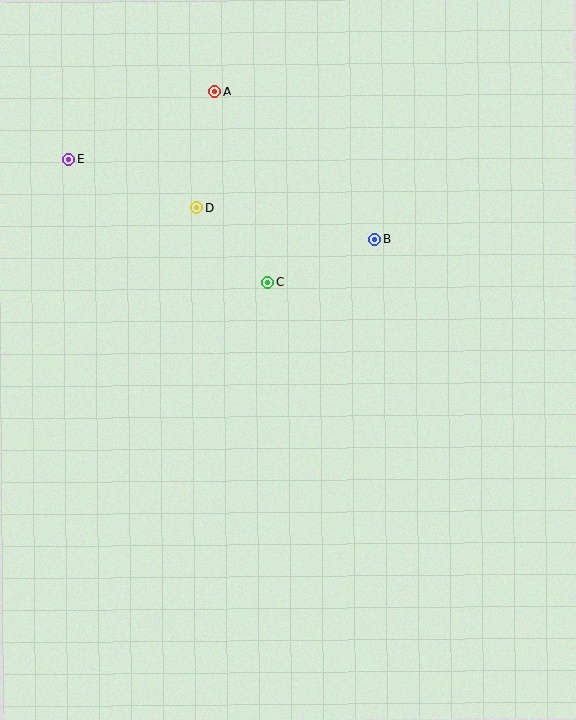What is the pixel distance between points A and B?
The distance between A and B is 218 pixels.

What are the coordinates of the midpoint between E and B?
The midpoint between E and B is at (222, 199).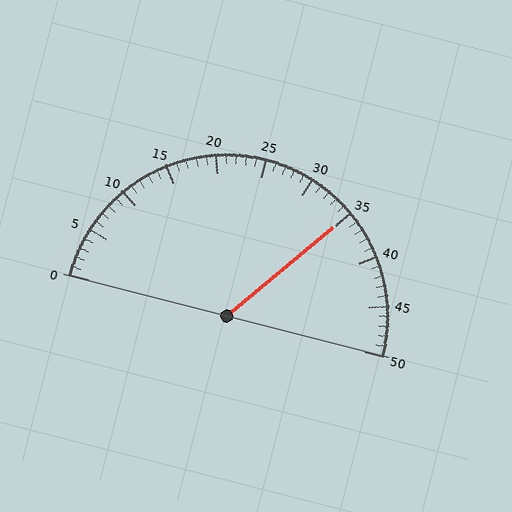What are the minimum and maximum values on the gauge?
The gauge ranges from 0 to 50.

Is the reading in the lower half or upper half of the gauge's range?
The reading is in the upper half of the range (0 to 50).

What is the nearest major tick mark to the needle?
The nearest major tick mark is 35.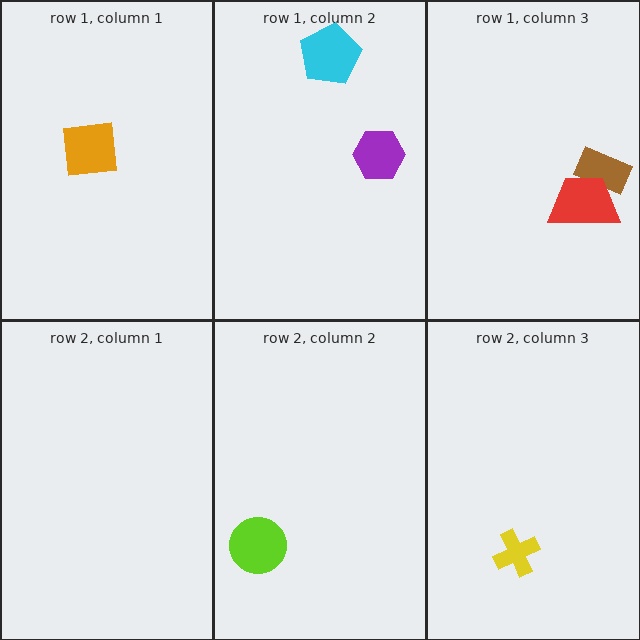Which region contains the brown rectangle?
The row 1, column 3 region.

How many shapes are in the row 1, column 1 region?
1.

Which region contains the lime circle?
The row 2, column 2 region.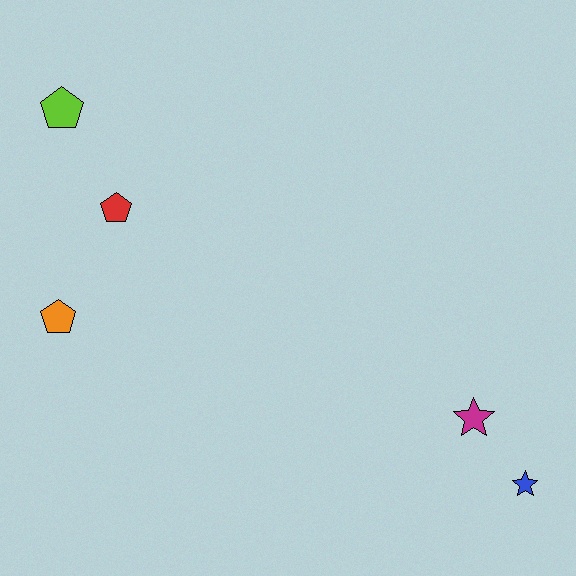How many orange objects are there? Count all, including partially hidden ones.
There is 1 orange object.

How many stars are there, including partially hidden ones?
There are 2 stars.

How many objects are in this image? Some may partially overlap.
There are 5 objects.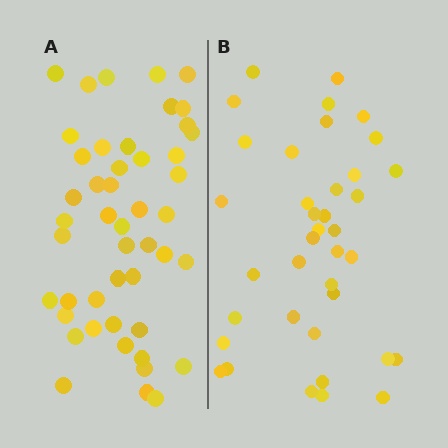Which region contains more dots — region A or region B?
Region A (the left region) has more dots.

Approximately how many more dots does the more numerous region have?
Region A has roughly 8 or so more dots than region B.